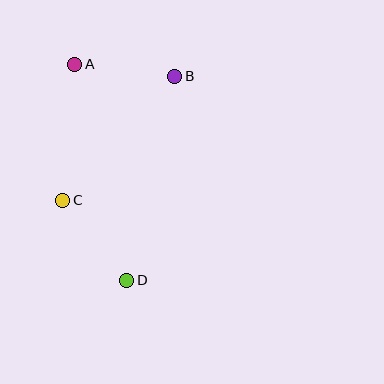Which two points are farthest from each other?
Points A and D are farthest from each other.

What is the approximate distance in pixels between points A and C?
The distance between A and C is approximately 136 pixels.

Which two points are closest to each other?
Points A and B are closest to each other.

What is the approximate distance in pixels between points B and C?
The distance between B and C is approximately 167 pixels.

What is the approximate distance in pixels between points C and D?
The distance between C and D is approximately 103 pixels.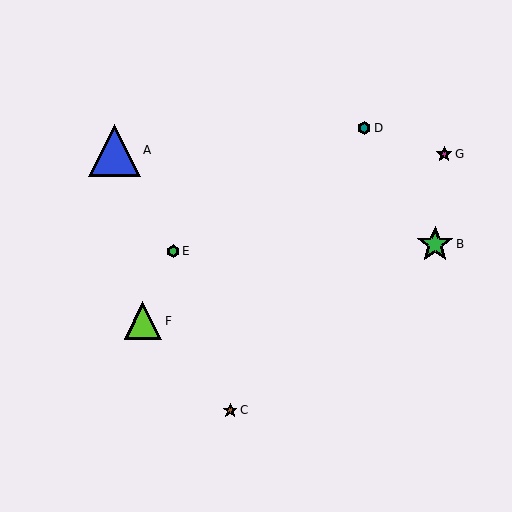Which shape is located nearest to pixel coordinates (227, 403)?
The brown star (labeled C) at (230, 410) is nearest to that location.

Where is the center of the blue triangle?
The center of the blue triangle is at (114, 150).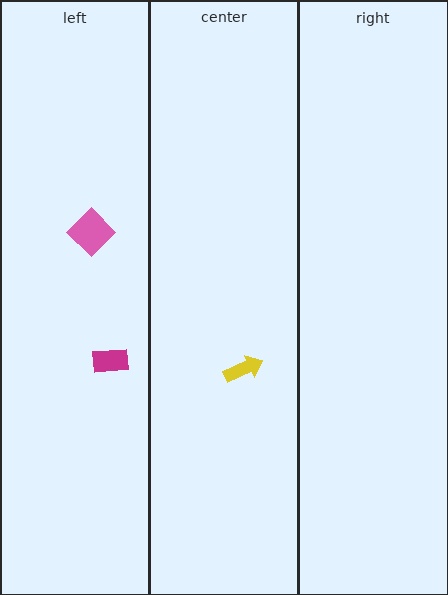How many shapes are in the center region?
1.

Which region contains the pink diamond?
The left region.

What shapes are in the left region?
The pink diamond, the magenta rectangle.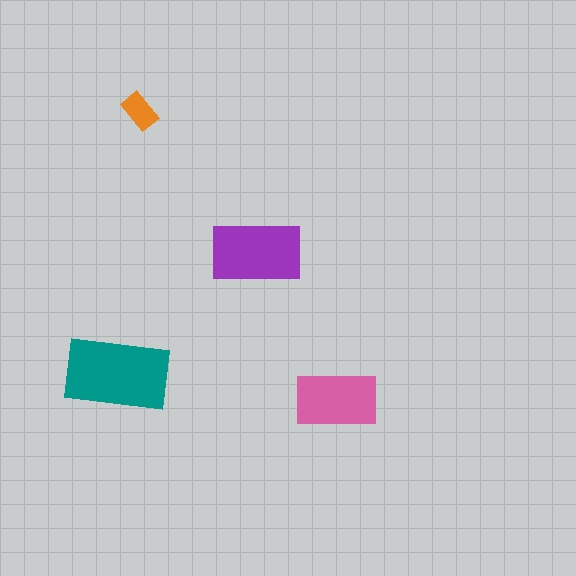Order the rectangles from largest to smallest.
the teal one, the purple one, the pink one, the orange one.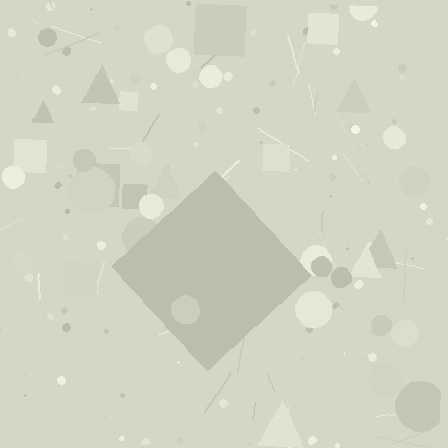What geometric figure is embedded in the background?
A diamond is embedded in the background.